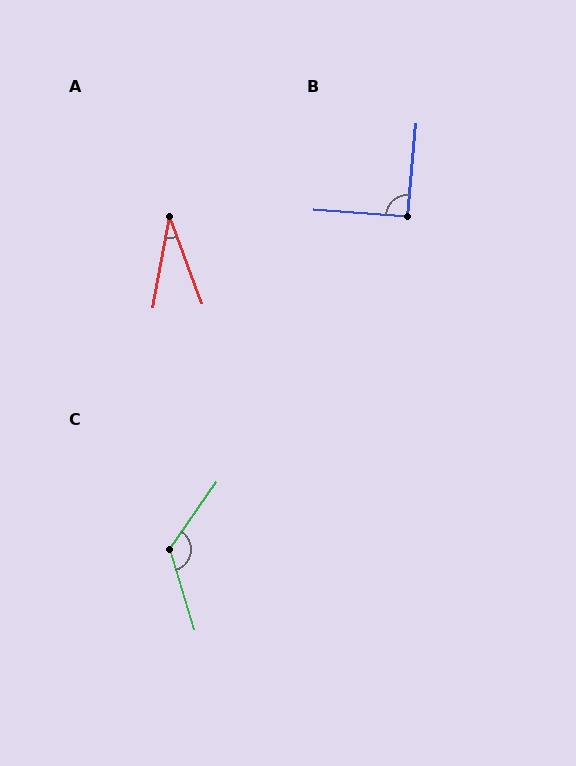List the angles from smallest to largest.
A (31°), B (91°), C (128°).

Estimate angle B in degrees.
Approximately 91 degrees.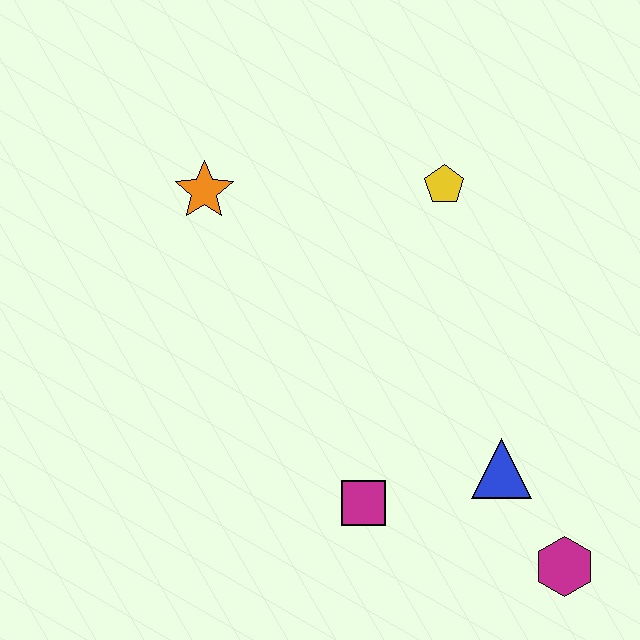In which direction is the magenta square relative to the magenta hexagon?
The magenta square is to the left of the magenta hexagon.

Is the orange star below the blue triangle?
No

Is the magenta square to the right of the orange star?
Yes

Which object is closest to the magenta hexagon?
The blue triangle is closest to the magenta hexagon.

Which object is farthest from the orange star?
The magenta hexagon is farthest from the orange star.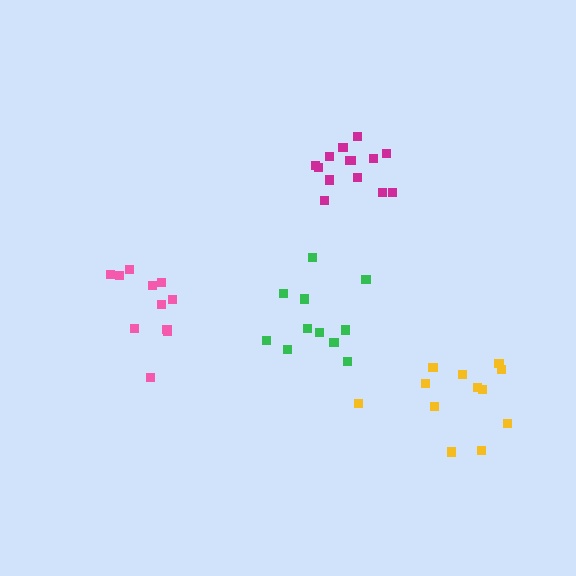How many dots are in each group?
Group 1: 11 dots, Group 2: 11 dots, Group 3: 14 dots, Group 4: 12 dots (48 total).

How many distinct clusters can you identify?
There are 4 distinct clusters.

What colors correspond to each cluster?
The clusters are colored: pink, green, magenta, yellow.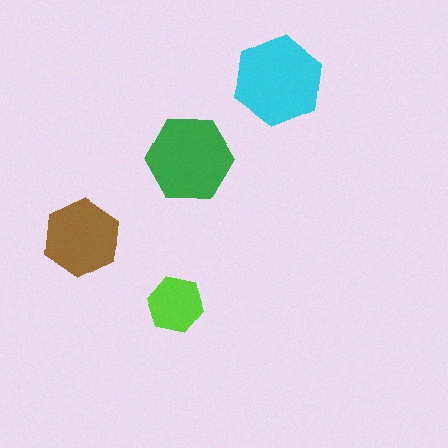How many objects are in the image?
There are 4 objects in the image.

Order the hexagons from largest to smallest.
the cyan one, the green one, the brown one, the lime one.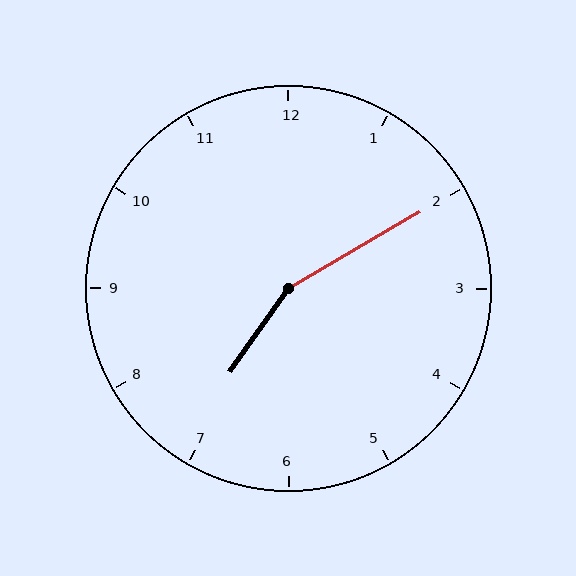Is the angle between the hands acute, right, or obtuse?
It is obtuse.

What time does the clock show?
7:10.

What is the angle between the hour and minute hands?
Approximately 155 degrees.